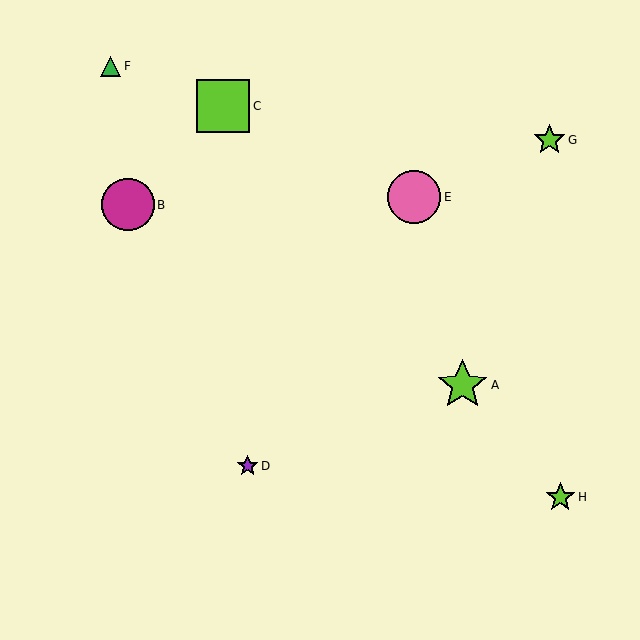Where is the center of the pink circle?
The center of the pink circle is at (414, 197).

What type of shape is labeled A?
Shape A is a lime star.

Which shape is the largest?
The pink circle (labeled E) is the largest.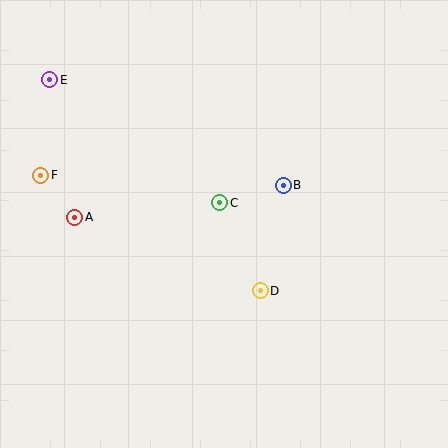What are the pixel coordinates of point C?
Point C is at (220, 203).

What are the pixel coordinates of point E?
Point E is at (50, 80).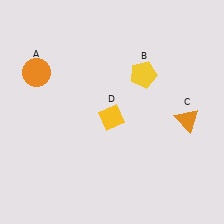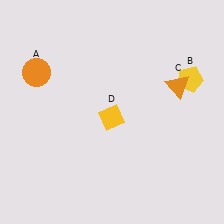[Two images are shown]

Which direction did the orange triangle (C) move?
The orange triangle (C) moved up.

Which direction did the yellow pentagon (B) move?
The yellow pentagon (B) moved right.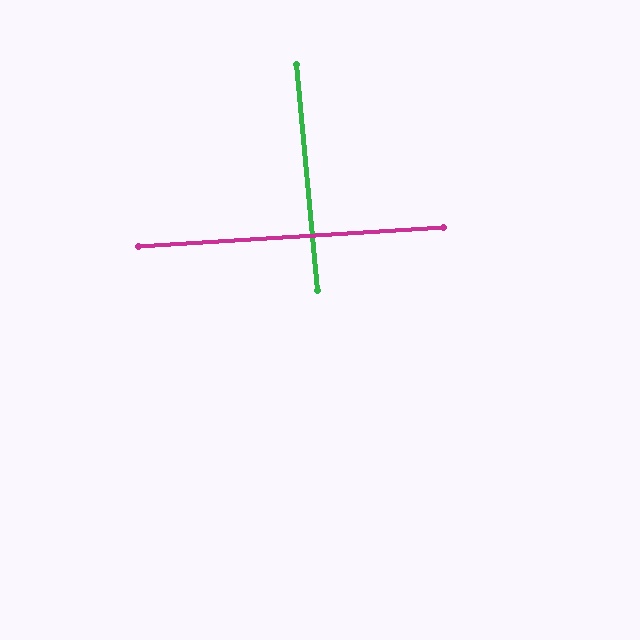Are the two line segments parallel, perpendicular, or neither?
Perpendicular — they meet at approximately 88°.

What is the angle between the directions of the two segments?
Approximately 88 degrees.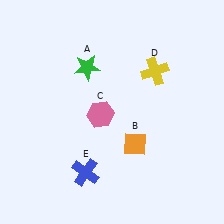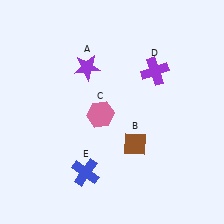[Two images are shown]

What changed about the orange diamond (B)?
In Image 1, B is orange. In Image 2, it changed to brown.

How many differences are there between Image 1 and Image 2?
There are 3 differences between the two images.